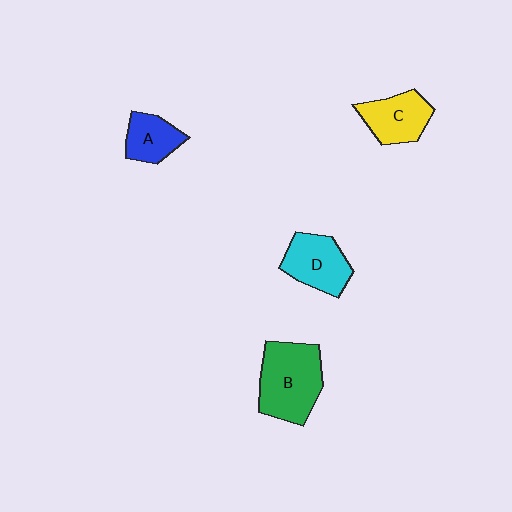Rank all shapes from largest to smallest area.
From largest to smallest: B (green), D (cyan), C (yellow), A (blue).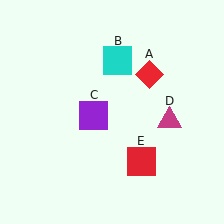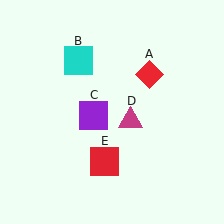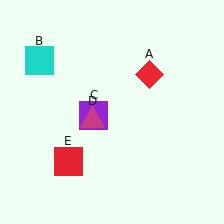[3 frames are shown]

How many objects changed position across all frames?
3 objects changed position: cyan square (object B), magenta triangle (object D), red square (object E).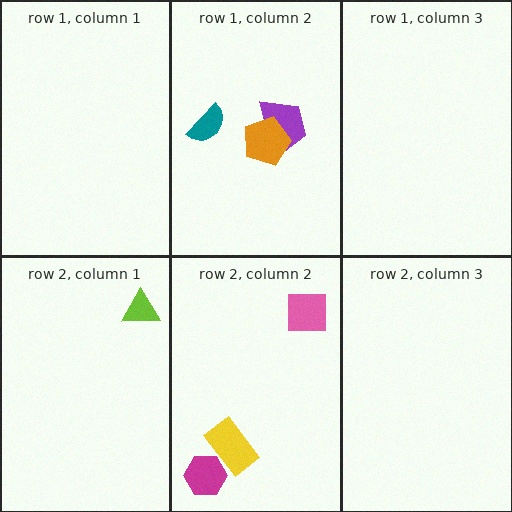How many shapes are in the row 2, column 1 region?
1.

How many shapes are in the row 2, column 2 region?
3.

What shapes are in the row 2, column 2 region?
The yellow rectangle, the pink square, the magenta hexagon.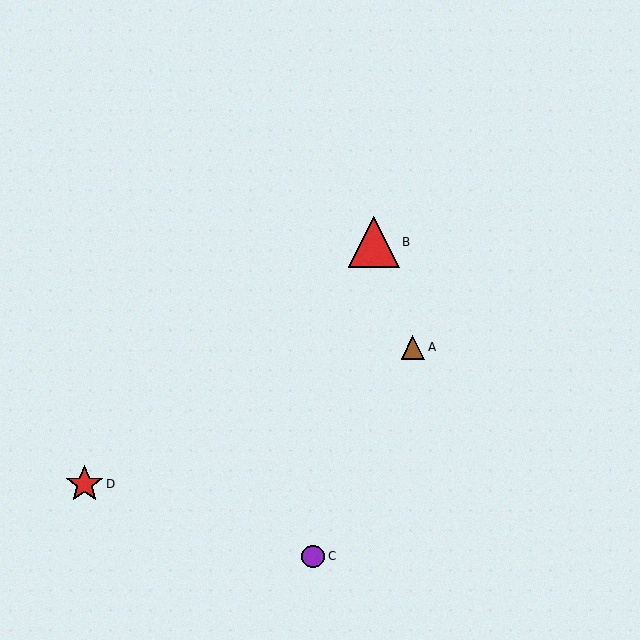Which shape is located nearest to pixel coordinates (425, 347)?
The brown triangle (labeled A) at (413, 347) is nearest to that location.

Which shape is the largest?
The red triangle (labeled B) is the largest.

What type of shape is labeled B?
Shape B is a red triangle.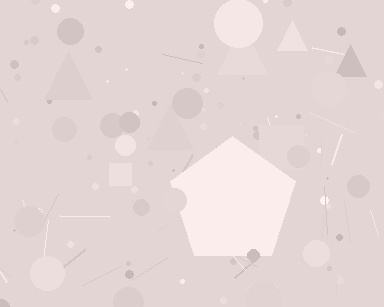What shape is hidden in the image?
A pentagon is hidden in the image.